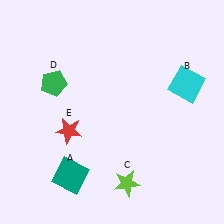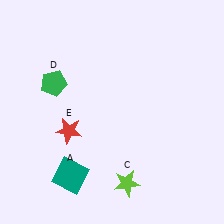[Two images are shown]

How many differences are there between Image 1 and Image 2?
There is 1 difference between the two images.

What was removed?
The cyan square (B) was removed in Image 2.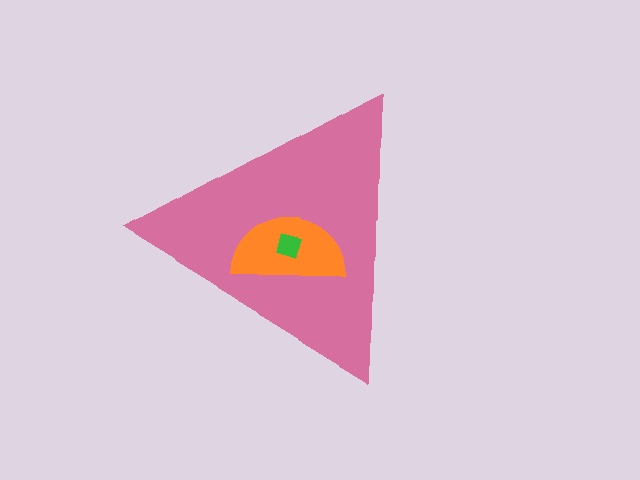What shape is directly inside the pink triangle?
The orange semicircle.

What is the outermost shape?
The pink triangle.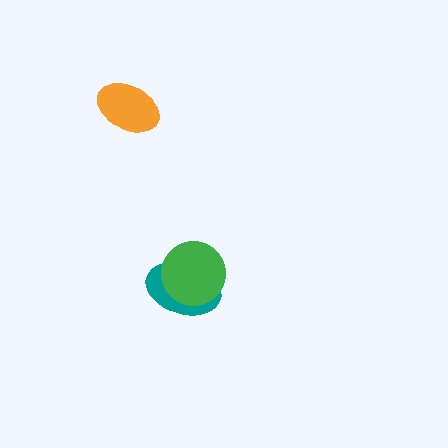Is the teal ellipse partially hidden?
Yes, it is partially covered by another shape.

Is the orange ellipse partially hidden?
No, no other shape covers it.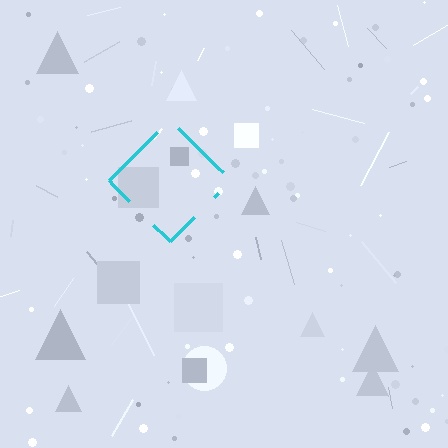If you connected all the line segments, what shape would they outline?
They would outline a diamond.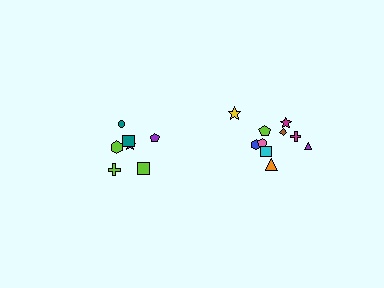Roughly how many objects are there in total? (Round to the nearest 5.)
Roughly 15 objects in total.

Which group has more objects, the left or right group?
The right group.